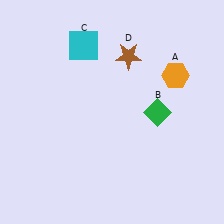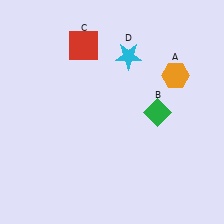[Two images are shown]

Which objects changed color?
C changed from cyan to red. D changed from brown to cyan.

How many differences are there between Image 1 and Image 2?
There are 2 differences between the two images.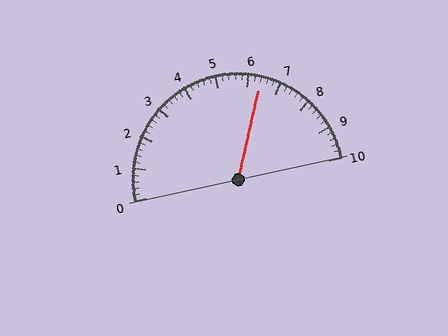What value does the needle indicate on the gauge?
The needle indicates approximately 6.4.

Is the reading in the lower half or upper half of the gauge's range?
The reading is in the upper half of the range (0 to 10).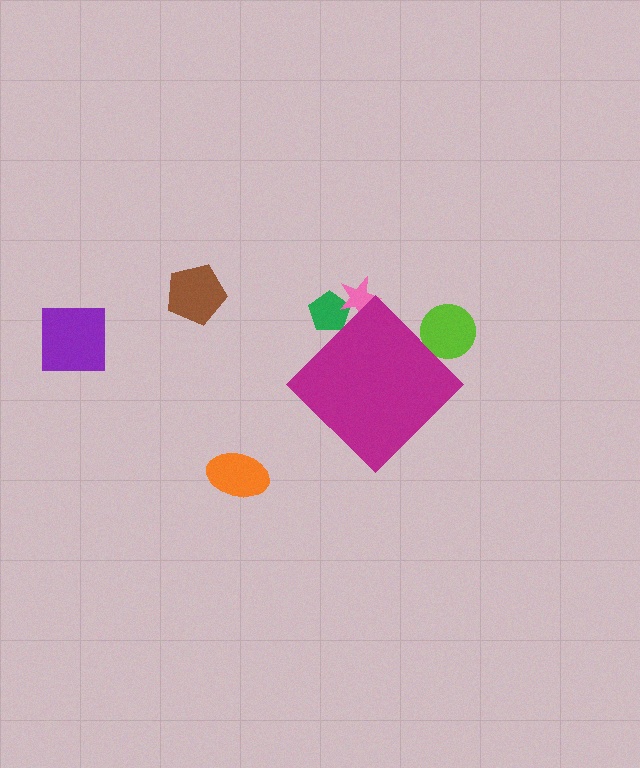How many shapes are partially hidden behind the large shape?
3 shapes are partially hidden.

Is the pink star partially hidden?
Yes, the pink star is partially hidden behind the magenta diamond.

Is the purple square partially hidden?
No, the purple square is fully visible.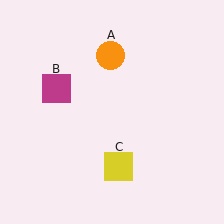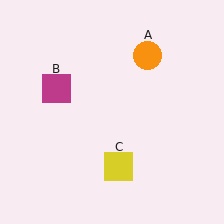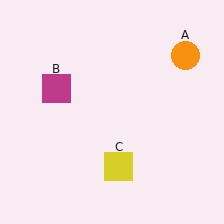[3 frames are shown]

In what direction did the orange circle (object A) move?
The orange circle (object A) moved right.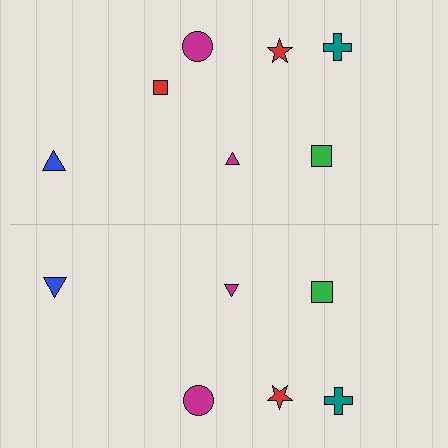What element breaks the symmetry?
A red square is missing from the bottom side.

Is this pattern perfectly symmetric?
No, the pattern is not perfectly symmetric. A red square is missing from the bottom side.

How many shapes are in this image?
There are 13 shapes in this image.